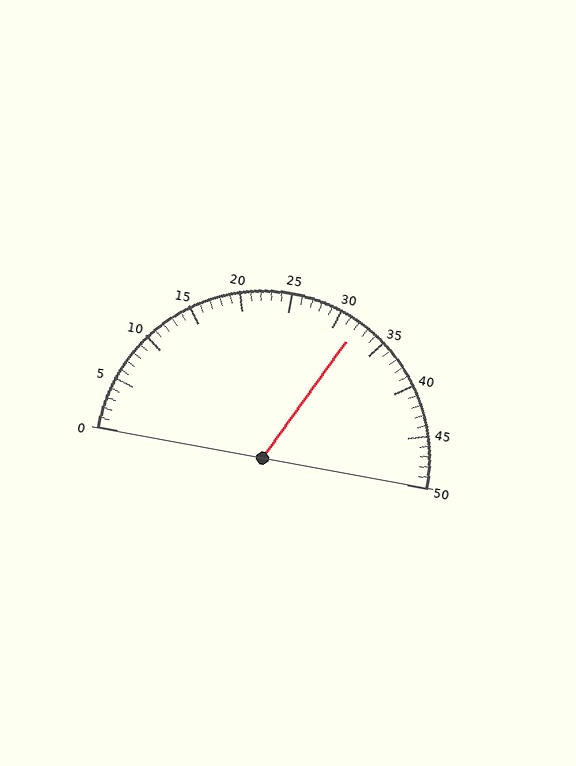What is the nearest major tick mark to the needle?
The nearest major tick mark is 30.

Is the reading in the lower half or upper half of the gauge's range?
The reading is in the upper half of the range (0 to 50).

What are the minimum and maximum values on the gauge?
The gauge ranges from 0 to 50.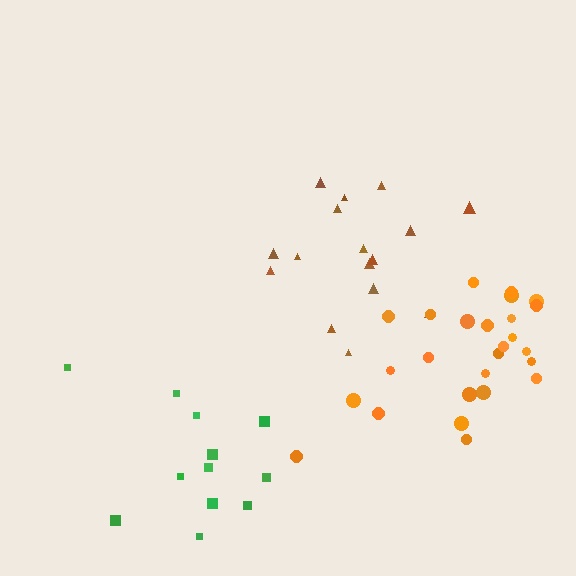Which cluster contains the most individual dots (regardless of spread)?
Orange (26).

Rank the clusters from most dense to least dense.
orange, brown, green.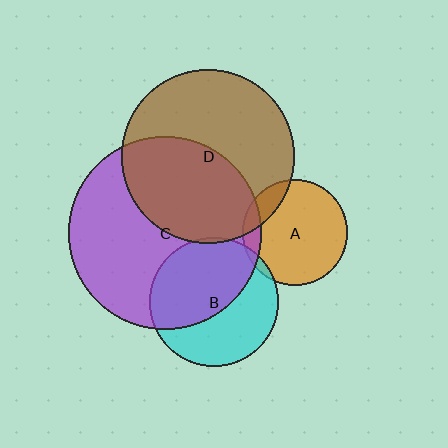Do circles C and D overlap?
Yes.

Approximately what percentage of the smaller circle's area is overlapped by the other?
Approximately 45%.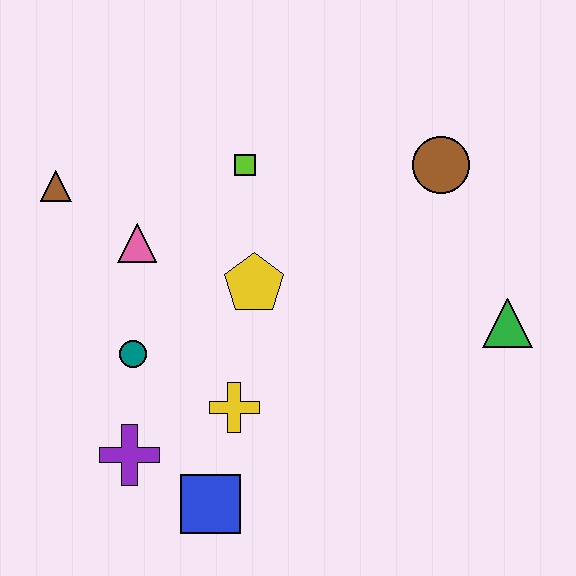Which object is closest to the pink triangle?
The brown triangle is closest to the pink triangle.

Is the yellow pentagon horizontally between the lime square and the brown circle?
Yes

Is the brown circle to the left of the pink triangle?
No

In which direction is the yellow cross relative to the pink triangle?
The yellow cross is below the pink triangle.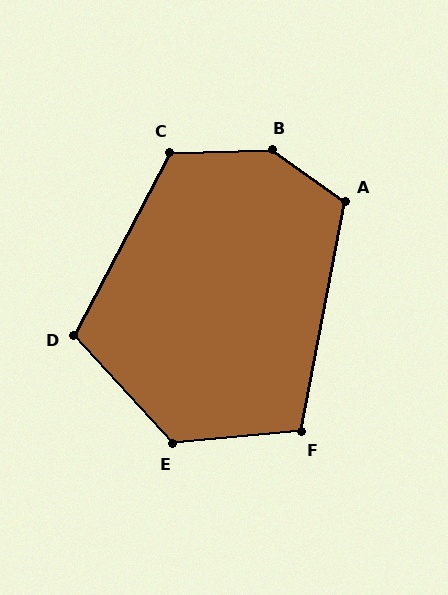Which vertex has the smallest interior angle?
F, at approximately 106 degrees.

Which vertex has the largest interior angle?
B, at approximately 144 degrees.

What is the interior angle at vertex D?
Approximately 110 degrees (obtuse).